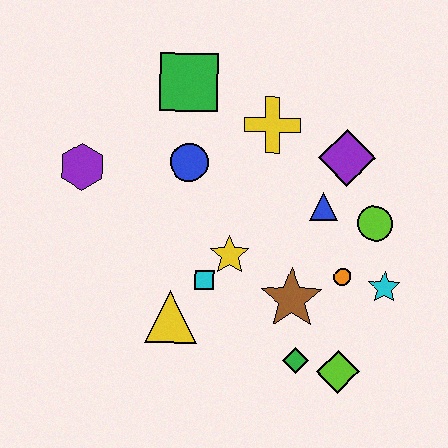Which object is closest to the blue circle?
The green square is closest to the blue circle.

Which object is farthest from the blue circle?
The lime diamond is farthest from the blue circle.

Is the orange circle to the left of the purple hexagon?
No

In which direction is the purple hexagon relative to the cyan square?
The purple hexagon is to the left of the cyan square.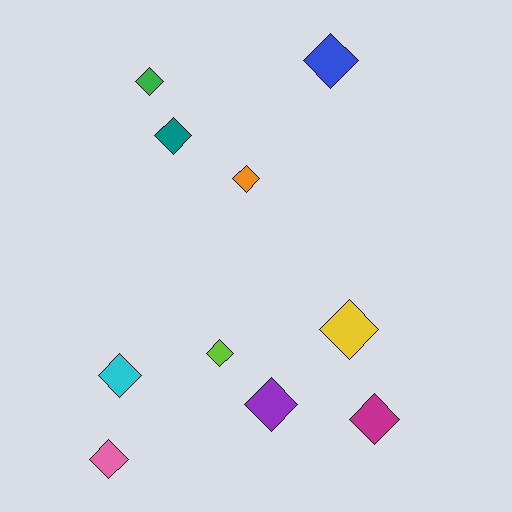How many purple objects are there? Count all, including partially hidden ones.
There is 1 purple object.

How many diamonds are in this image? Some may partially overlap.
There are 10 diamonds.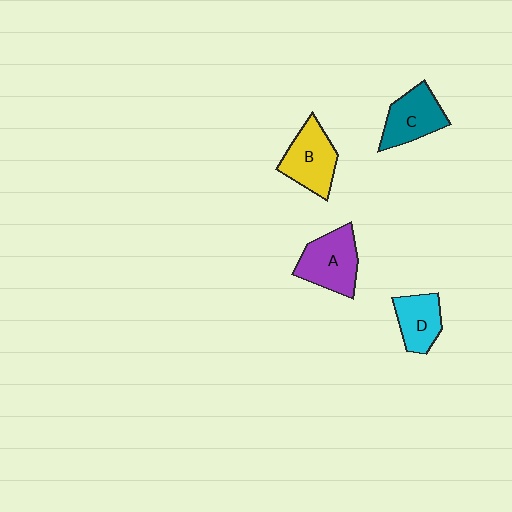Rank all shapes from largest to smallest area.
From largest to smallest: A (purple), B (yellow), C (teal), D (cyan).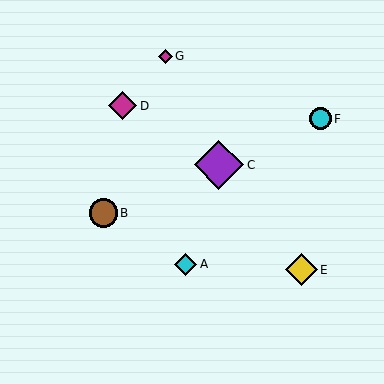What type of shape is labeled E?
Shape E is a yellow diamond.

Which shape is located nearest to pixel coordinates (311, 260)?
The yellow diamond (labeled E) at (301, 270) is nearest to that location.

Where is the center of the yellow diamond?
The center of the yellow diamond is at (301, 270).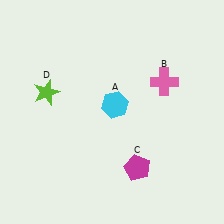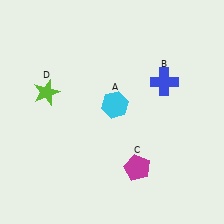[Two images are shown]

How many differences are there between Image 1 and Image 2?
There is 1 difference between the two images.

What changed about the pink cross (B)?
In Image 1, B is pink. In Image 2, it changed to blue.